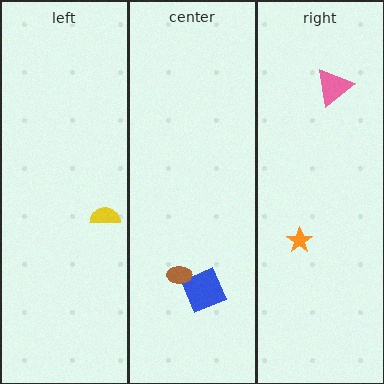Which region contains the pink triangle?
The right region.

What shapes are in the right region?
The pink triangle, the orange star.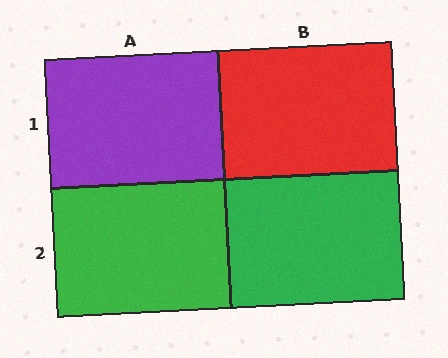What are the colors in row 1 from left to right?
Purple, red.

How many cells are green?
2 cells are green.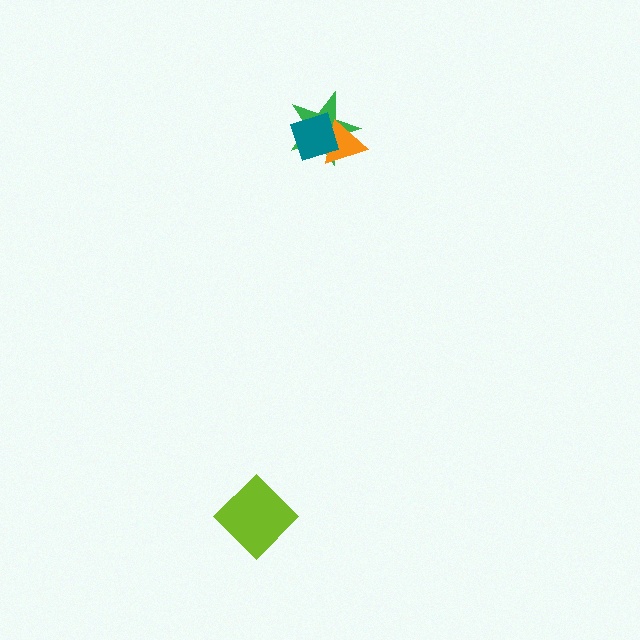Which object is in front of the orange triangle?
The teal diamond is in front of the orange triangle.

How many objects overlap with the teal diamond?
2 objects overlap with the teal diamond.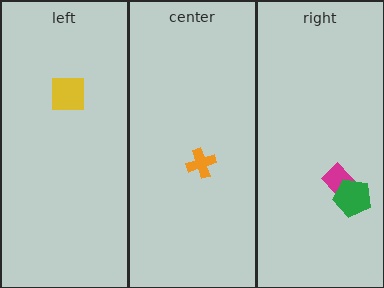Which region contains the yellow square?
The left region.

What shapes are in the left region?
The yellow square.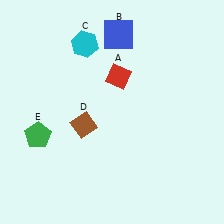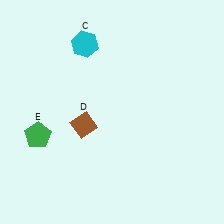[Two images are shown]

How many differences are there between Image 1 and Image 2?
There are 2 differences between the two images.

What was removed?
The blue square (B), the red diamond (A) were removed in Image 2.